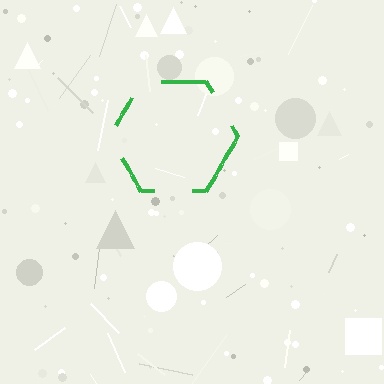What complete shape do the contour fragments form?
The contour fragments form a hexagon.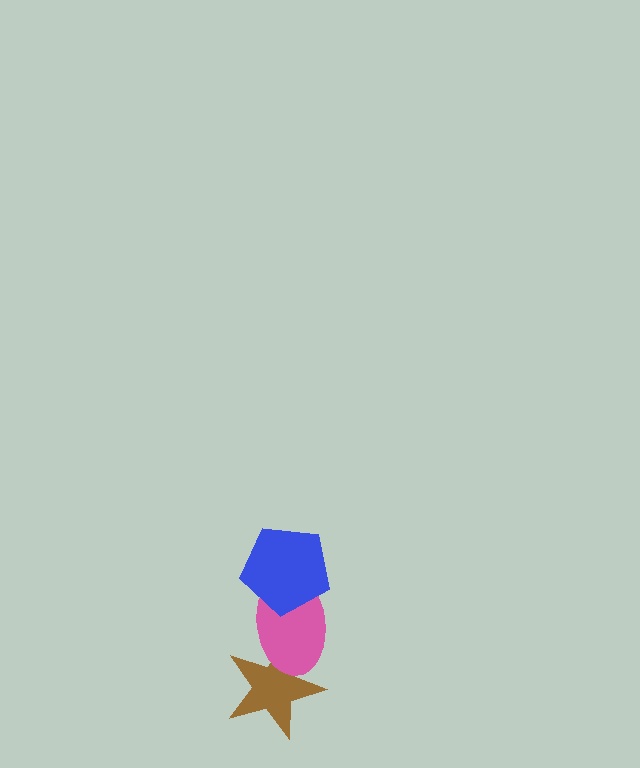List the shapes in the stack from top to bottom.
From top to bottom: the blue pentagon, the pink ellipse, the brown star.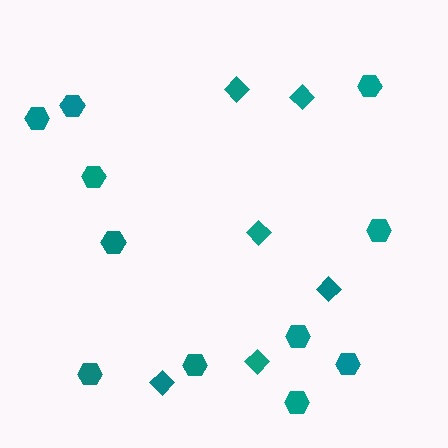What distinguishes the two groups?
There are 2 groups: one group of diamonds (6) and one group of hexagons (11).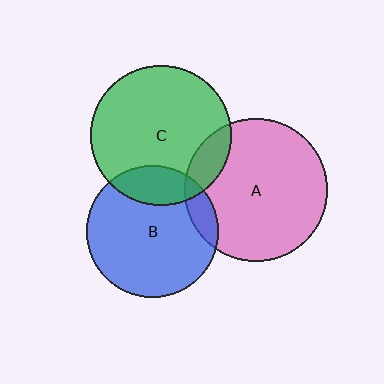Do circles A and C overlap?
Yes.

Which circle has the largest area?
Circle A (pink).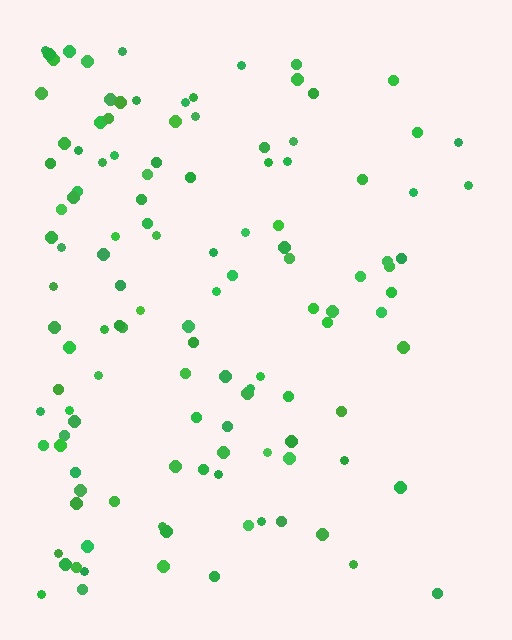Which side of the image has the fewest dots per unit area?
The right.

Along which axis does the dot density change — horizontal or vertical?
Horizontal.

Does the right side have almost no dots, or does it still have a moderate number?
Still a moderate number, just noticeably fewer than the left.